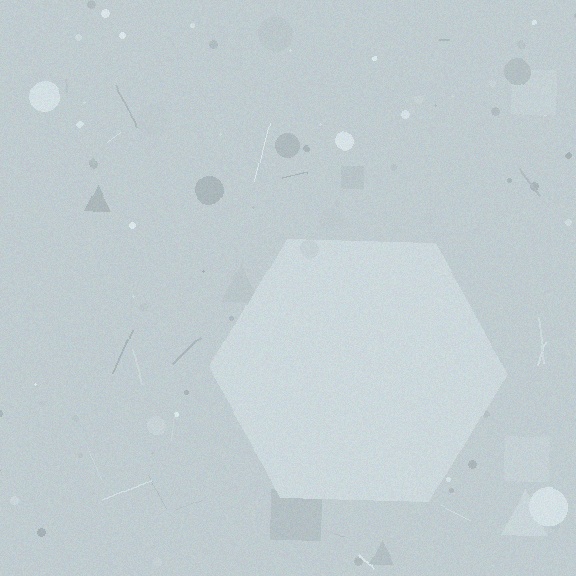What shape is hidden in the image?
A hexagon is hidden in the image.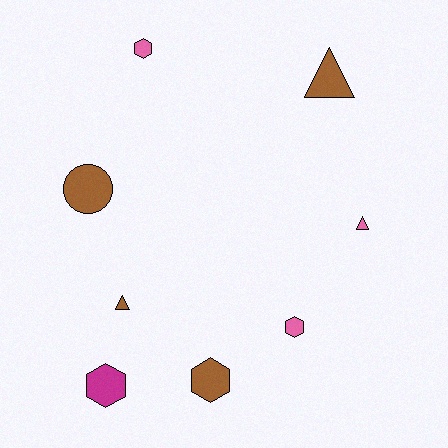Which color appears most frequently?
Brown, with 4 objects.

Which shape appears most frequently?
Hexagon, with 4 objects.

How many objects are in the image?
There are 8 objects.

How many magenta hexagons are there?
There is 1 magenta hexagon.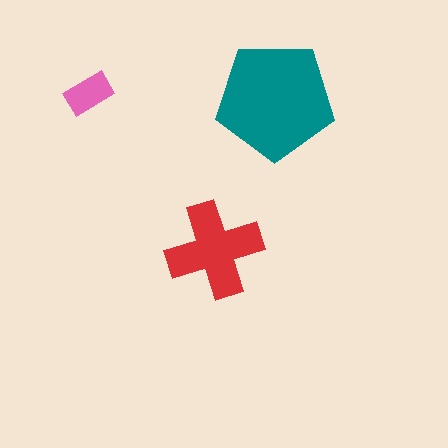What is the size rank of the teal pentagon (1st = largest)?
1st.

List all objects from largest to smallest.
The teal pentagon, the red cross, the pink rectangle.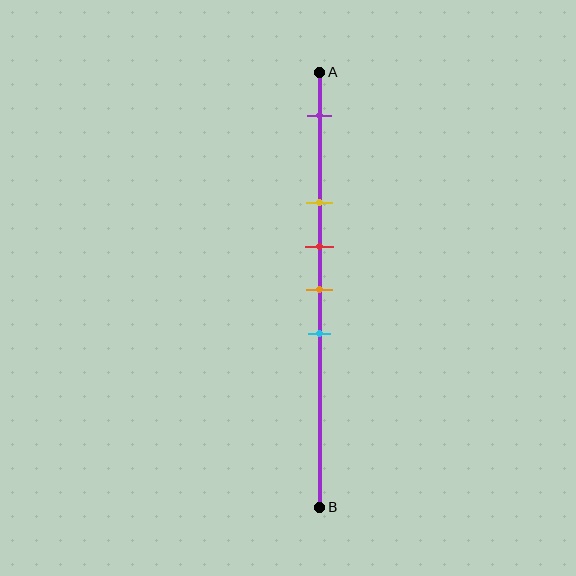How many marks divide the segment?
There are 5 marks dividing the segment.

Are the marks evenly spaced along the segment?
No, the marks are not evenly spaced.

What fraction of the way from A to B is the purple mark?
The purple mark is approximately 10% (0.1) of the way from A to B.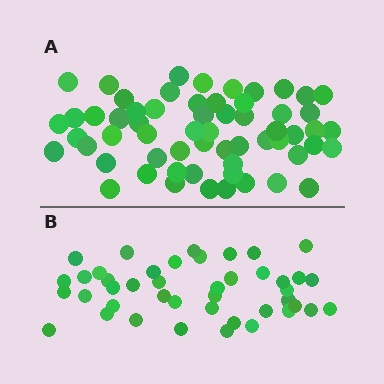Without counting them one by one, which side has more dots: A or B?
Region A (the top region) has more dots.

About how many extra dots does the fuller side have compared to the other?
Region A has approximately 15 more dots than region B.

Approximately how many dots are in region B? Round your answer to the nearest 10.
About 40 dots. (The exact count is 43, which rounds to 40.)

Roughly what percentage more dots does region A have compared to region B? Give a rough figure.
About 40% more.